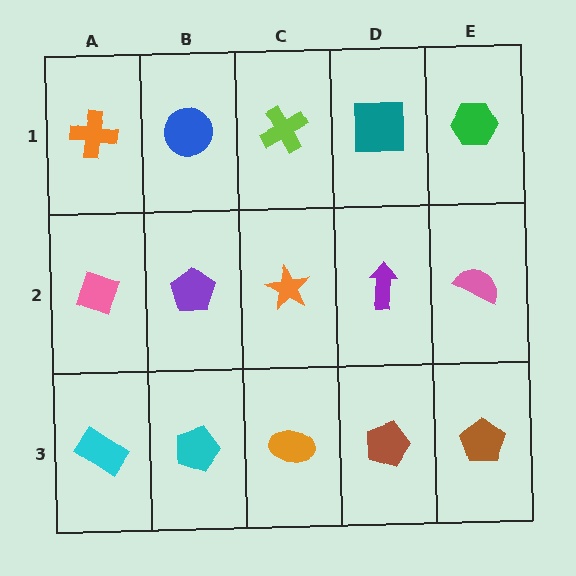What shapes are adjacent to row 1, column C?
An orange star (row 2, column C), a blue circle (row 1, column B), a teal square (row 1, column D).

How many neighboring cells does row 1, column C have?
3.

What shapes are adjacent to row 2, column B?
A blue circle (row 1, column B), a cyan pentagon (row 3, column B), a pink diamond (row 2, column A), an orange star (row 2, column C).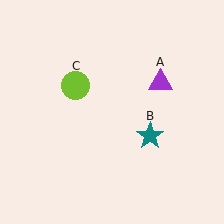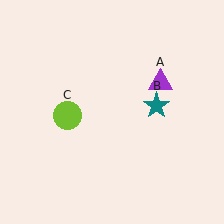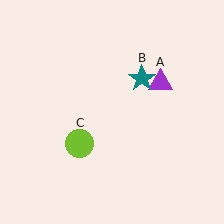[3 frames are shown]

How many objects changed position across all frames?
2 objects changed position: teal star (object B), lime circle (object C).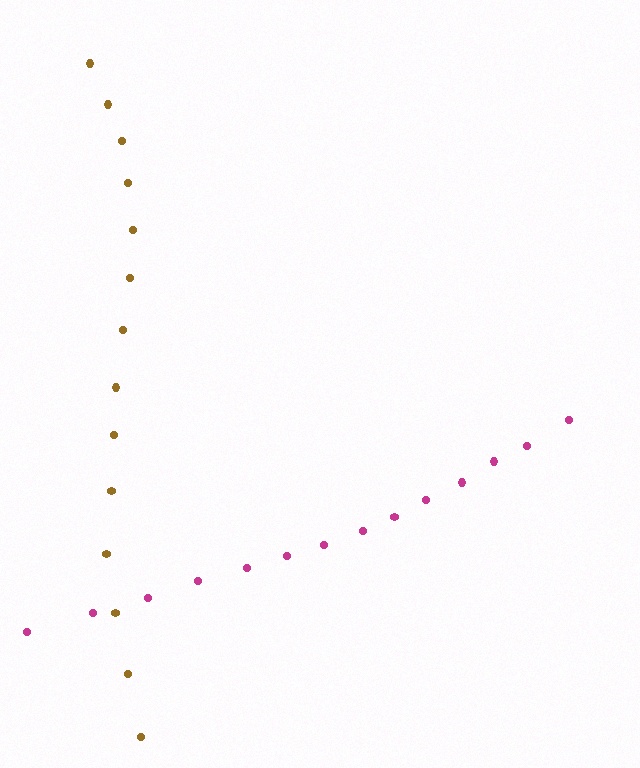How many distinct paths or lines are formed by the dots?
There are 2 distinct paths.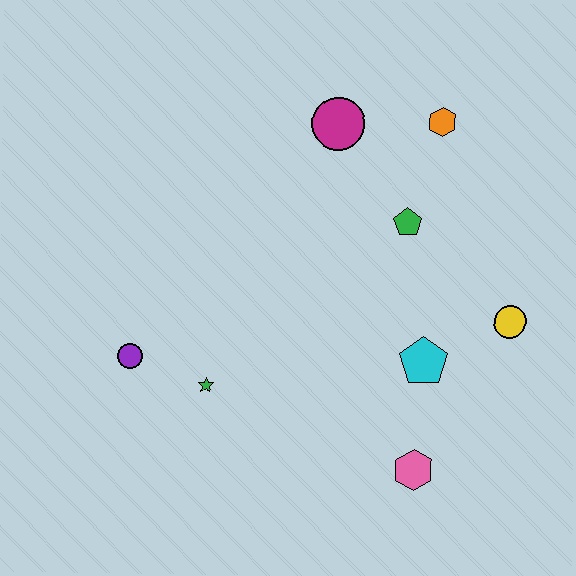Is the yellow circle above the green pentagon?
No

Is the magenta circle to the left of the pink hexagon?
Yes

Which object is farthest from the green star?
The orange hexagon is farthest from the green star.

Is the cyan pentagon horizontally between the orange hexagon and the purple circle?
Yes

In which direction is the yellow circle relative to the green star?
The yellow circle is to the right of the green star.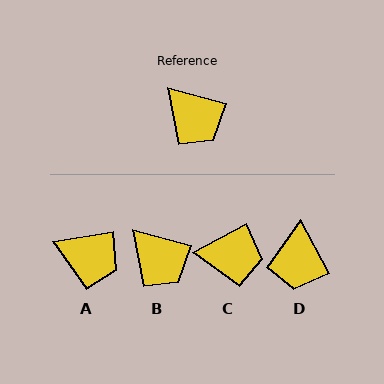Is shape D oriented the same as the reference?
No, it is off by about 46 degrees.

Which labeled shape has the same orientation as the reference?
B.